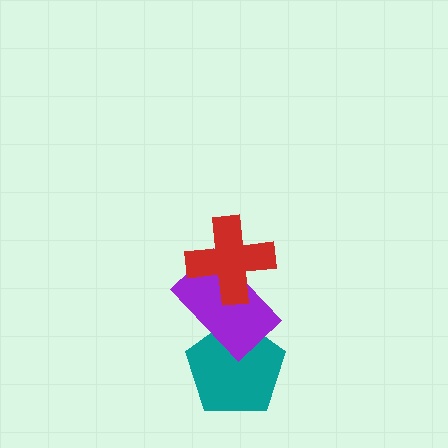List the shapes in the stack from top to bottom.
From top to bottom: the red cross, the purple rectangle, the teal pentagon.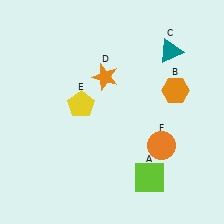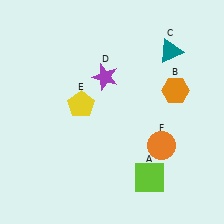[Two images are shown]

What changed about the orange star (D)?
In Image 1, D is orange. In Image 2, it changed to purple.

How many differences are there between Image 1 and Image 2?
There is 1 difference between the two images.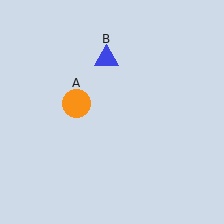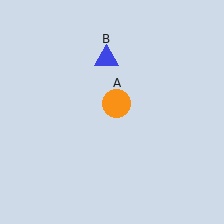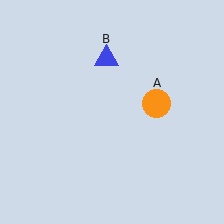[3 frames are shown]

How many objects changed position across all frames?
1 object changed position: orange circle (object A).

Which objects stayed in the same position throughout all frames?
Blue triangle (object B) remained stationary.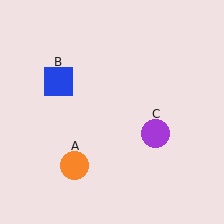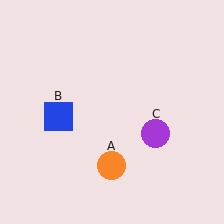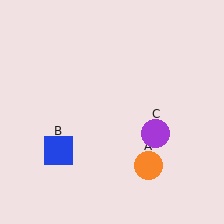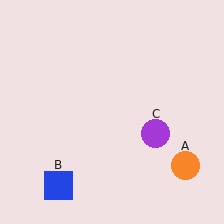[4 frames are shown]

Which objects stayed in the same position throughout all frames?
Purple circle (object C) remained stationary.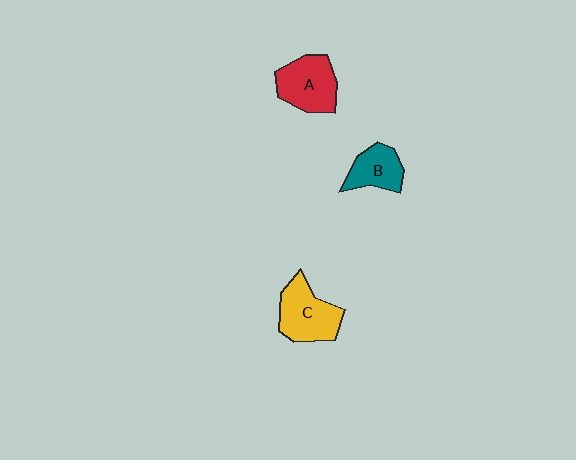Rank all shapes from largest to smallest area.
From largest to smallest: C (yellow), A (red), B (teal).